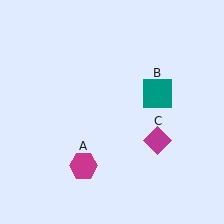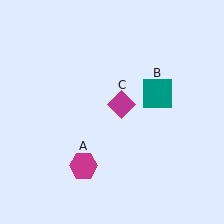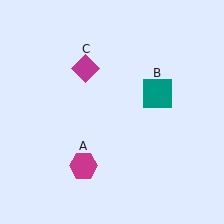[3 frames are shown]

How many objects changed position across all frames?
1 object changed position: magenta diamond (object C).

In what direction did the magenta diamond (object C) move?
The magenta diamond (object C) moved up and to the left.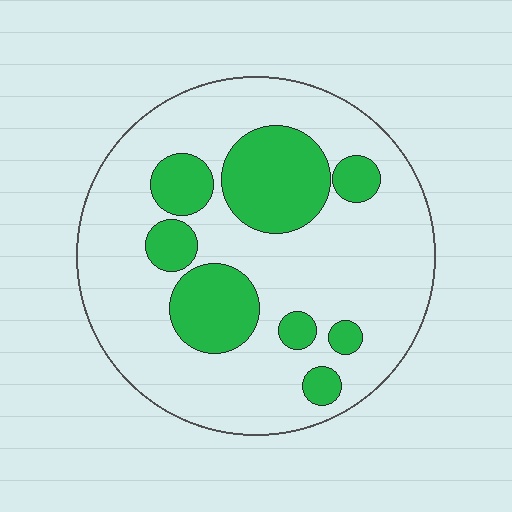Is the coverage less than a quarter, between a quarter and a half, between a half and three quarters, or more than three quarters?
Between a quarter and a half.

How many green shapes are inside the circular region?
8.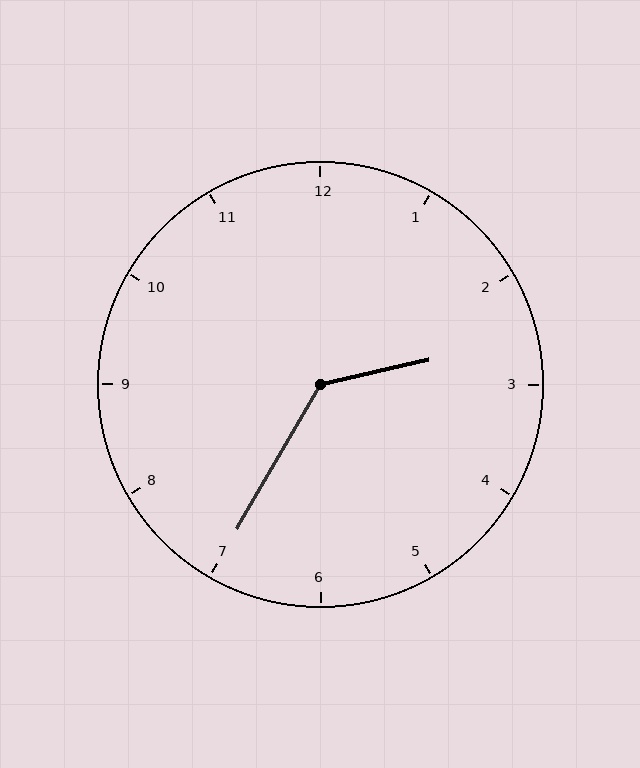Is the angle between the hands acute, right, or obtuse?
It is obtuse.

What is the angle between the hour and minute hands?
Approximately 132 degrees.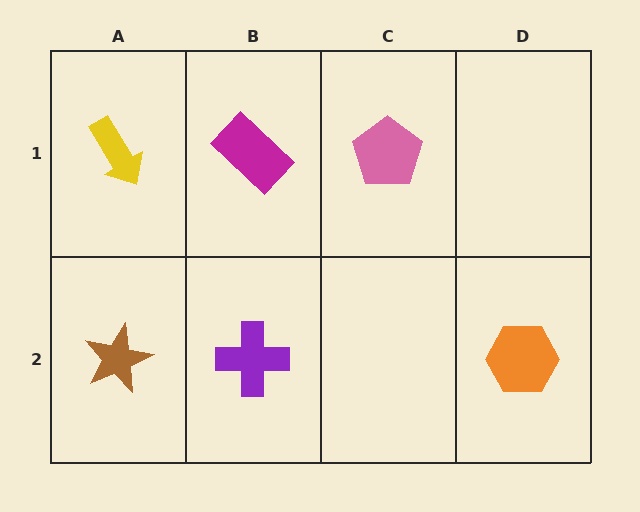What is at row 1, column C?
A pink pentagon.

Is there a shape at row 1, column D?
No, that cell is empty.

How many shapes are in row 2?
3 shapes.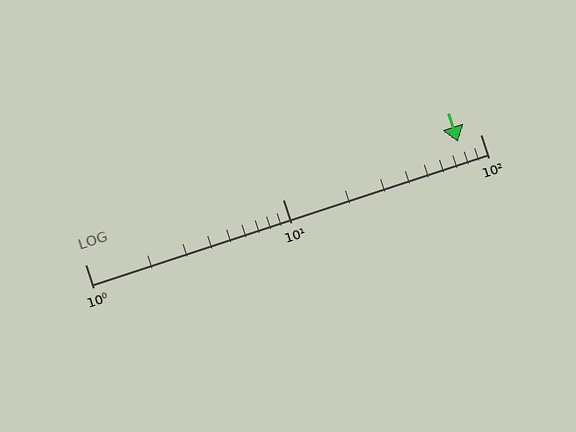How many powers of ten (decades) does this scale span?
The scale spans 2 decades, from 1 to 100.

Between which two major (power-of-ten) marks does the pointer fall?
The pointer is between 10 and 100.